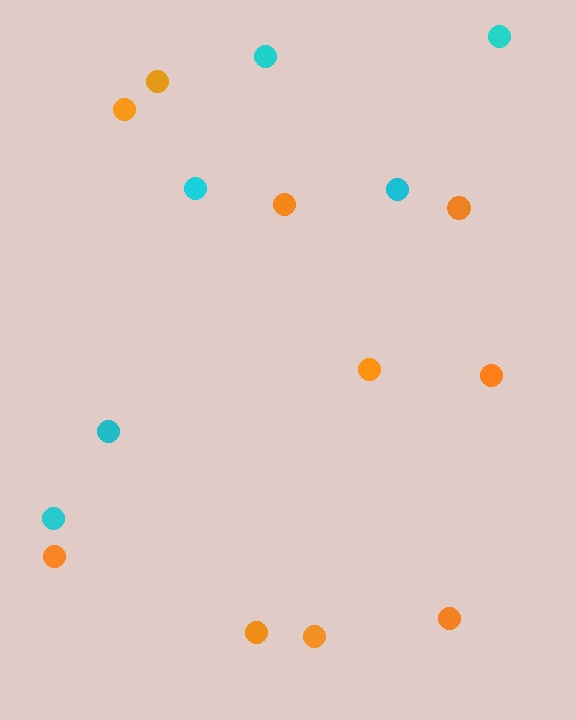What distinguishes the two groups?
There are 2 groups: one group of cyan circles (6) and one group of orange circles (10).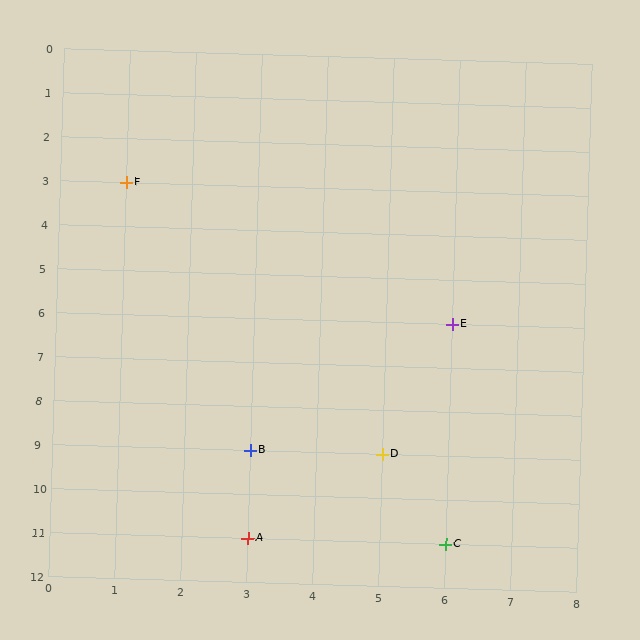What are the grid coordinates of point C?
Point C is at grid coordinates (6, 11).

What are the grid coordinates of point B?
Point B is at grid coordinates (3, 9).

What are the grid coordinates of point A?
Point A is at grid coordinates (3, 11).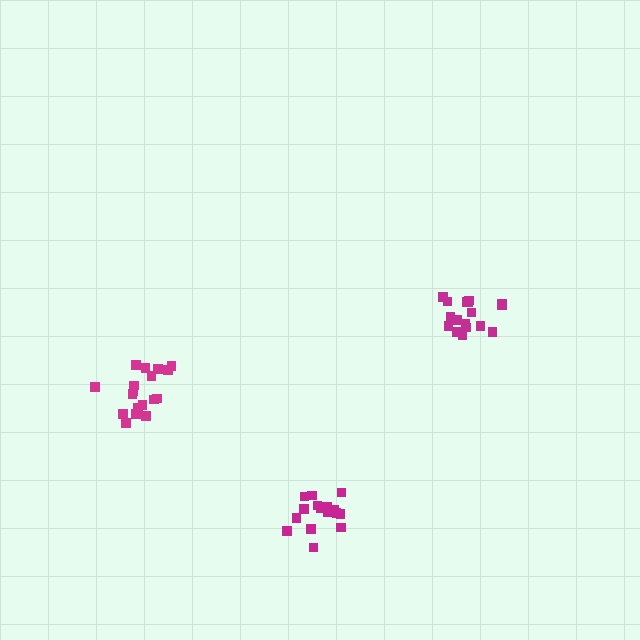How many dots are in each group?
Group 1: 16 dots, Group 2: 19 dots, Group 3: 17 dots (52 total).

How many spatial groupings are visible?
There are 3 spatial groupings.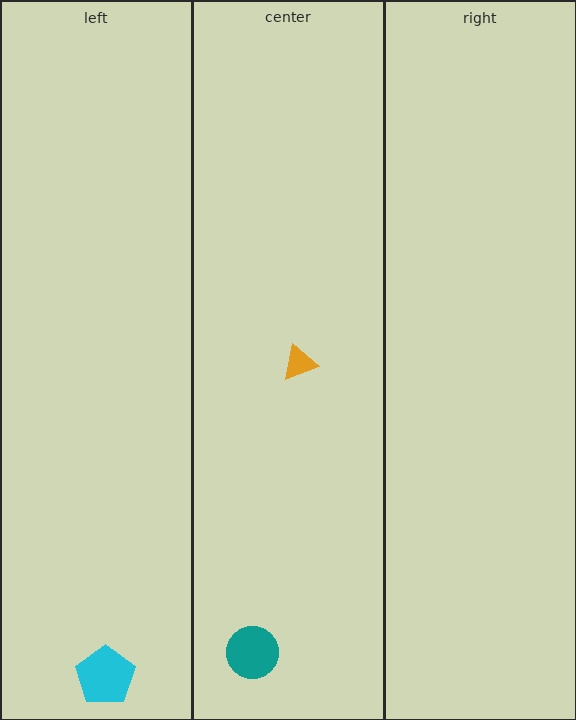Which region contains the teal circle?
The center region.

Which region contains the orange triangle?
The center region.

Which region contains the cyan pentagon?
The left region.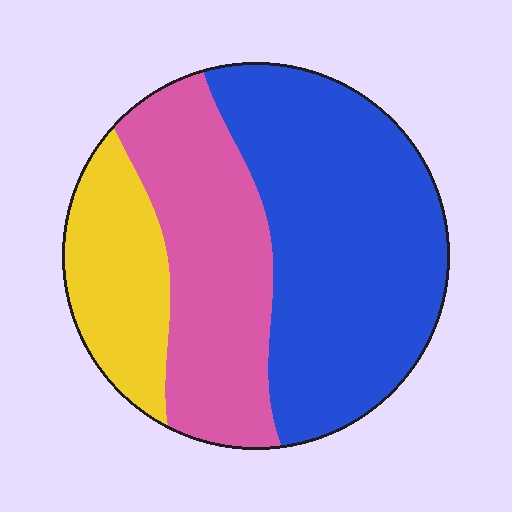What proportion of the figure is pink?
Pink takes up between a sixth and a third of the figure.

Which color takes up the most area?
Blue, at roughly 50%.